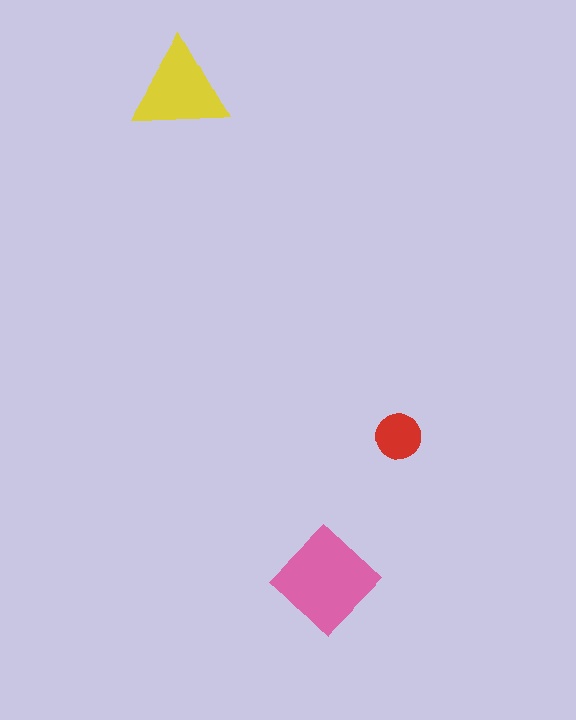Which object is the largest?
The pink diamond.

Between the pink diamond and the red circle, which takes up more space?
The pink diamond.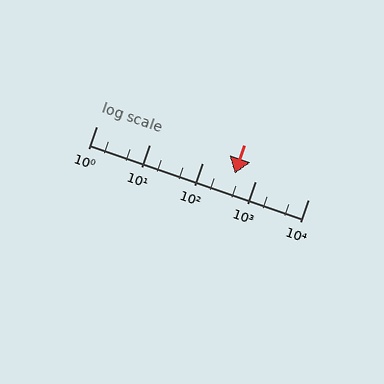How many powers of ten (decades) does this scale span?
The scale spans 4 decades, from 1 to 10000.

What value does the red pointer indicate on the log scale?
The pointer indicates approximately 420.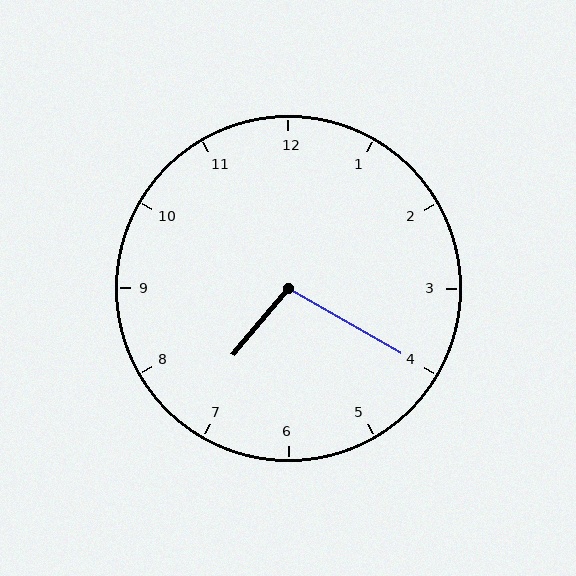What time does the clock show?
7:20.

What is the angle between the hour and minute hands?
Approximately 100 degrees.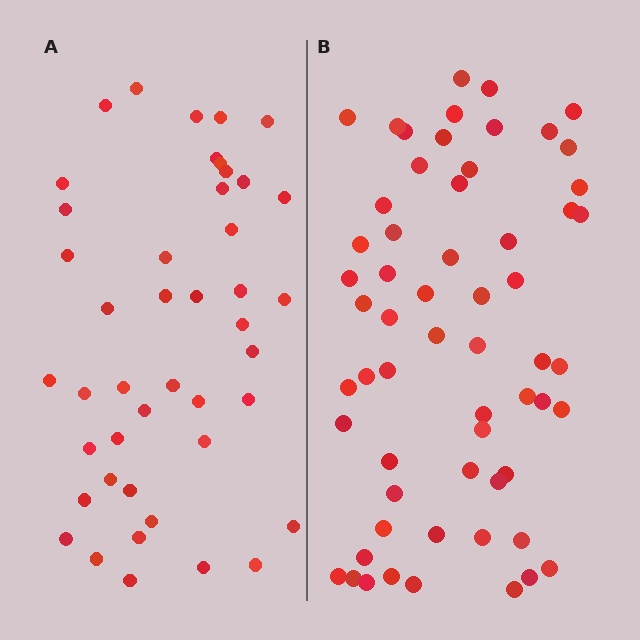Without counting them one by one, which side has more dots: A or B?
Region B (the right region) has more dots.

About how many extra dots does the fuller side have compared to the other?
Region B has approximately 15 more dots than region A.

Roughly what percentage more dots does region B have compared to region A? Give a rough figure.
About 35% more.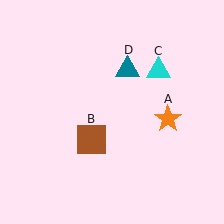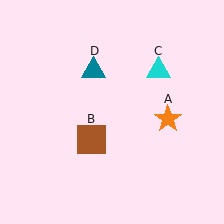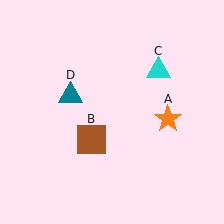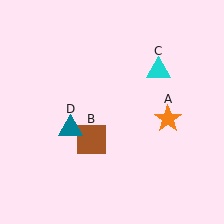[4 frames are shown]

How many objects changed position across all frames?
1 object changed position: teal triangle (object D).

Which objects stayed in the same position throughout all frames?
Orange star (object A) and brown square (object B) and cyan triangle (object C) remained stationary.